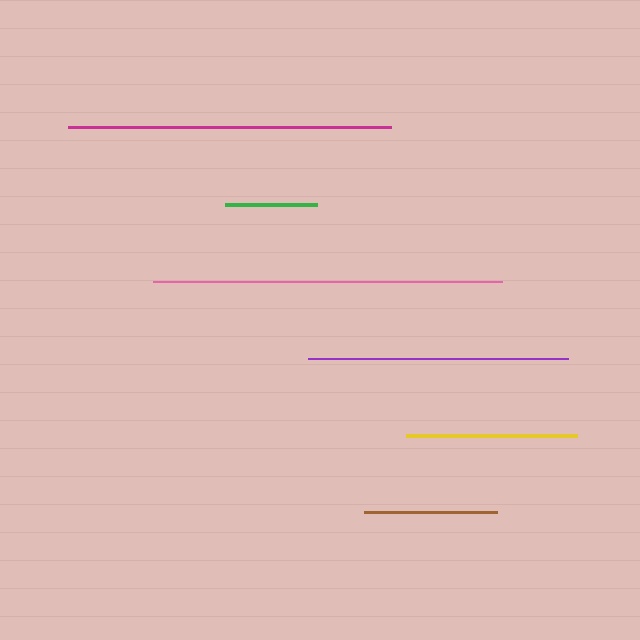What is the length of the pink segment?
The pink segment is approximately 350 pixels long.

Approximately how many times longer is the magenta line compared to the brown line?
The magenta line is approximately 2.4 times the length of the brown line.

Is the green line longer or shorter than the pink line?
The pink line is longer than the green line.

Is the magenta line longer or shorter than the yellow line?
The magenta line is longer than the yellow line.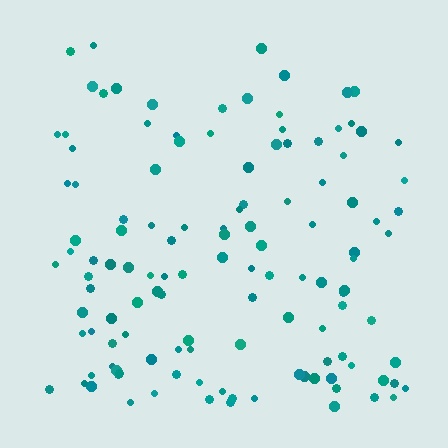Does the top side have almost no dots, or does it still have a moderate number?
Still a moderate number, just noticeably fewer than the bottom.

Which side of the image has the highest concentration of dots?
The bottom.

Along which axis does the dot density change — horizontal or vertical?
Vertical.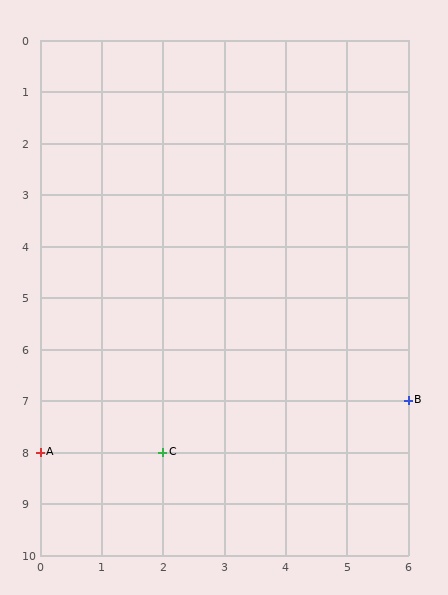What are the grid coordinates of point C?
Point C is at grid coordinates (2, 8).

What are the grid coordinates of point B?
Point B is at grid coordinates (6, 7).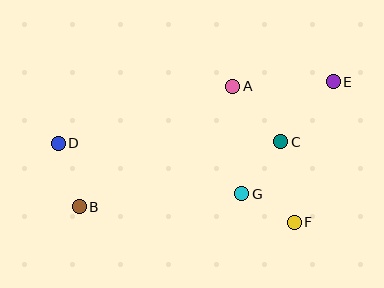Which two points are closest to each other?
Points F and G are closest to each other.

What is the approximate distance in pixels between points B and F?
The distance between B and F is approximately 215 pixels.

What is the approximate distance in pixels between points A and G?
The distance between A and G is approximately 108 pixels.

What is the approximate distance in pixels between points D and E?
The distance between D and E is approximately 282 pixels.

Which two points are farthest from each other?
Points B and E are farthest from each other.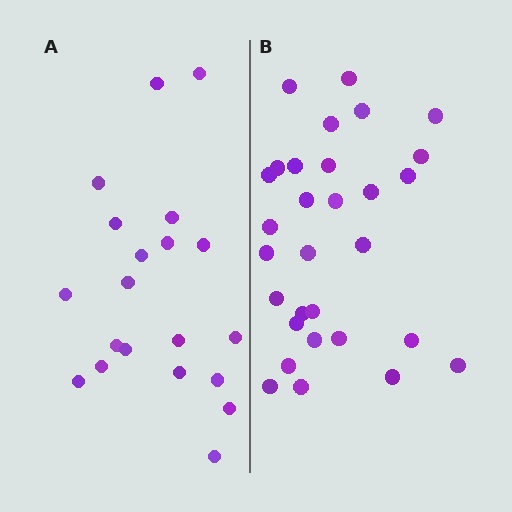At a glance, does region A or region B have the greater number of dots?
Region B (the right region) has more dots.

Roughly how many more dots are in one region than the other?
Region B has roughly 10 or so more dots than region A.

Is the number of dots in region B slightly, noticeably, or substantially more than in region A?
Region B has substantially more. The ratio is roughly 1.5 to 1.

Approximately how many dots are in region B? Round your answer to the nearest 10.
About 30 dots.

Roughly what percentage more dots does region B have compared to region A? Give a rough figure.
About 50% more.